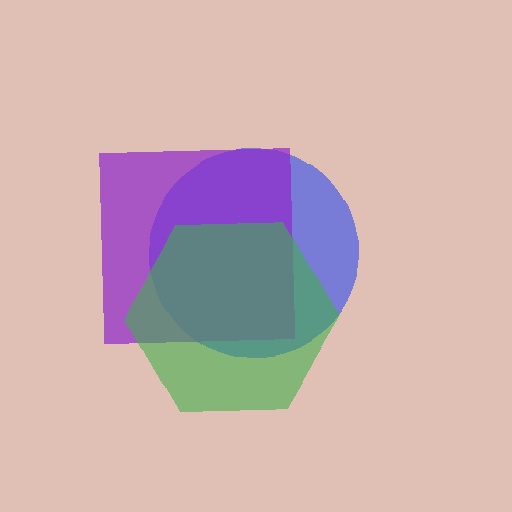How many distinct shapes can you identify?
There are 3 distinct shapes: a blue circle, a purple square, a green hexagon.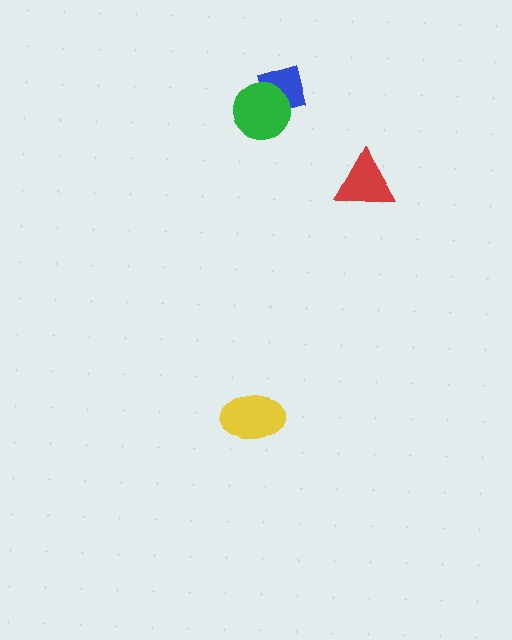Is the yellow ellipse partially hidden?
No, no other shape covers it.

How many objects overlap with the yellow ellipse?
0 objects overlap with the yellow ellipse.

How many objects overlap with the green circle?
1 object overlaps with the green circle.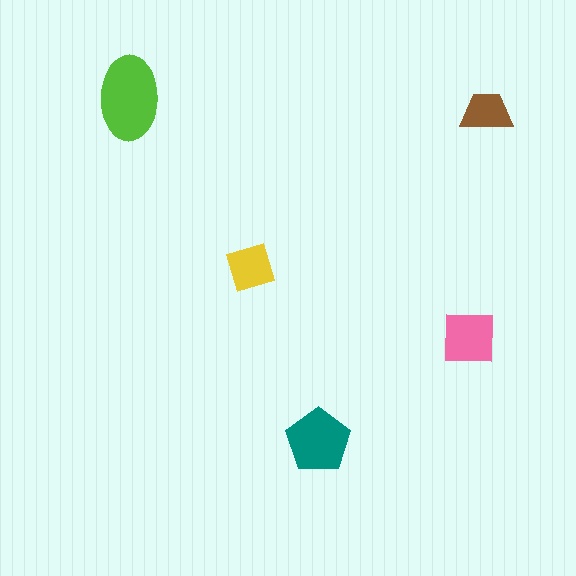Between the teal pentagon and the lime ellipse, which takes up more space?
The lime ellipse.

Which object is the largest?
The lime ellipse.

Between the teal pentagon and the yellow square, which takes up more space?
The teal pentagon.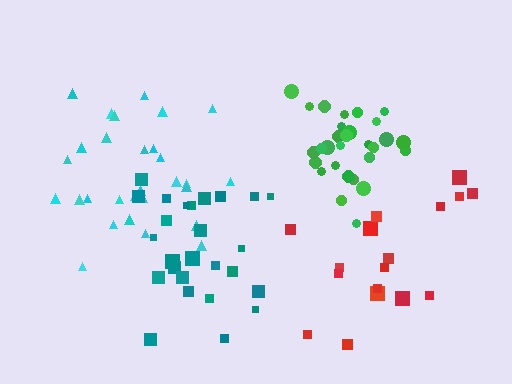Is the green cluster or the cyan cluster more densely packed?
Green.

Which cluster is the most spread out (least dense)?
Red.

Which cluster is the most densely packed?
Green.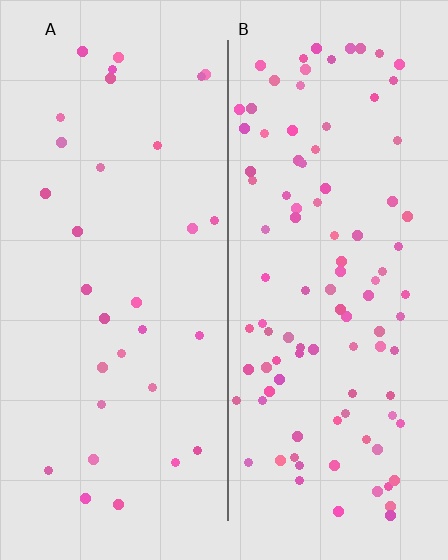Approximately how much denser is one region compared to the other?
Approximately 3.1× — region B over region A.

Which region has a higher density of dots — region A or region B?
B (the right).